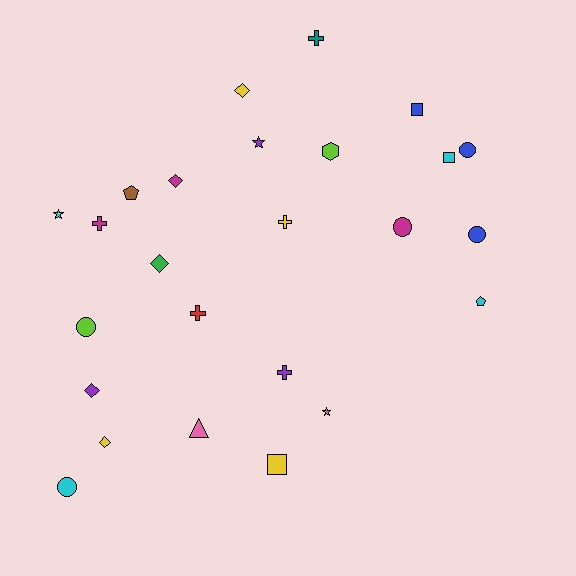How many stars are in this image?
There are 3 stars.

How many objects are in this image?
There are 25 objects.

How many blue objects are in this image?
There are 3 blue objects.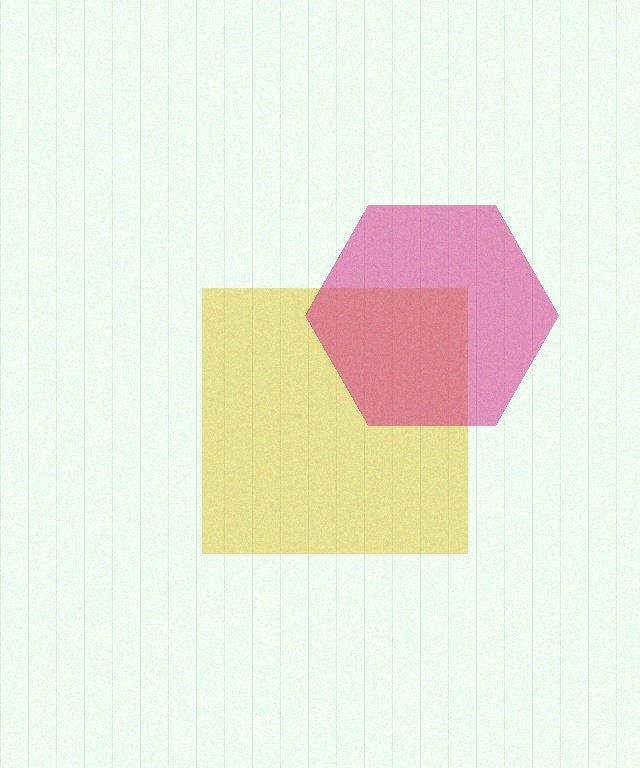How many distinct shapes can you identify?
There are 2 distinct shapes: a yellow square, a magenta hexagon.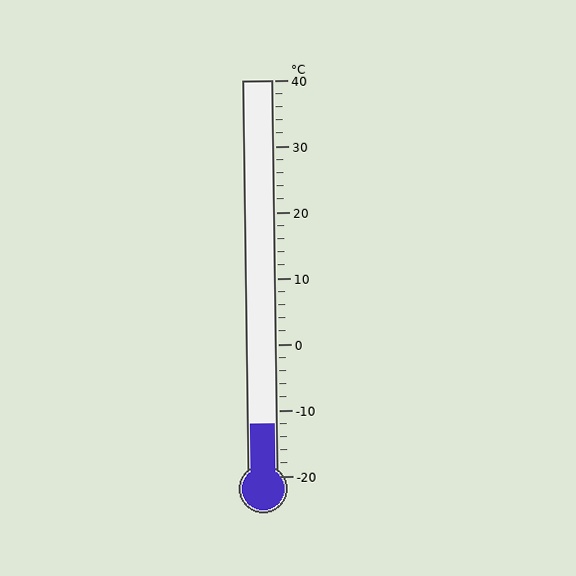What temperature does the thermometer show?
The thermometer shows approximately -12°C.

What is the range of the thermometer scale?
The thermometer scale ranges from -20°C to 40°C.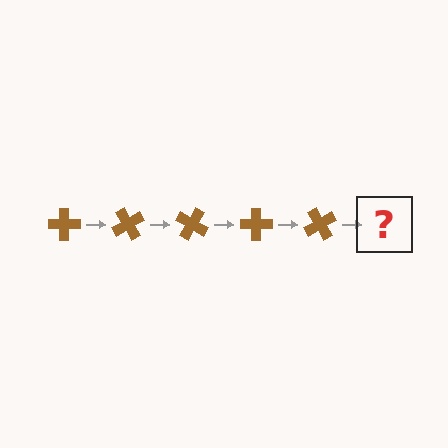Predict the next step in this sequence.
The next step is a brown cross rotated 300 degrees.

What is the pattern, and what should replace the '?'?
The pattern is that the cross rotates 60 degrees each step. The '?' should be a brown cross rotated 300 degrees.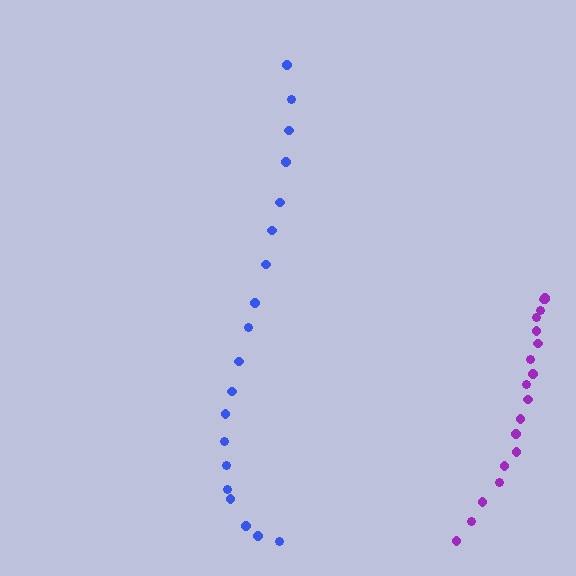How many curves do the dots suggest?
There are 2 distinct paths.